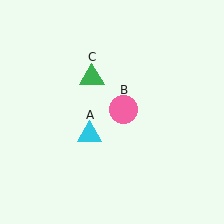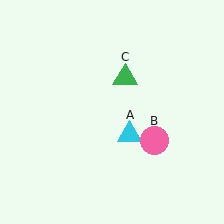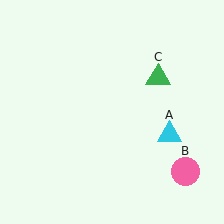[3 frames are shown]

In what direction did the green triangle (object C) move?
The green triangle (object C) moved right.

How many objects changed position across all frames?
3 objects changed position: cyan triangle (object A), pink circle (object B), green triangle (object C).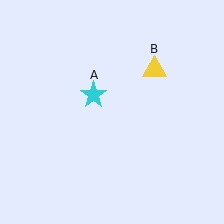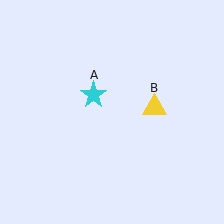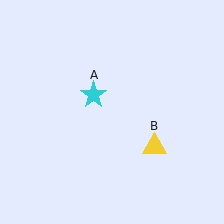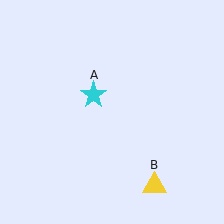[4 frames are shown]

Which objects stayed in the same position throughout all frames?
Cyan star (object A) remained stationary.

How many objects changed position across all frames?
1 object changed position: yellow triangle (object B).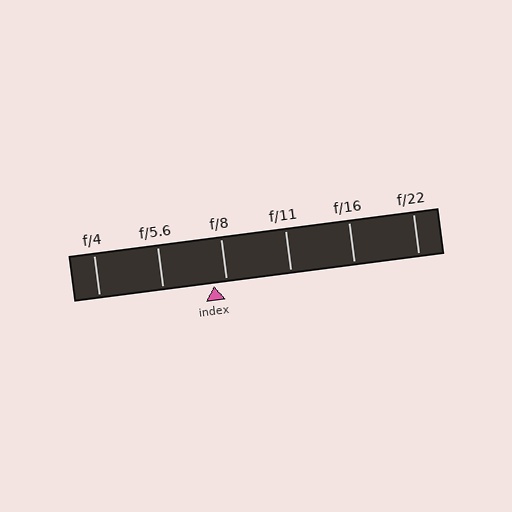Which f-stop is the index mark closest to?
The index mark is closest to f/8.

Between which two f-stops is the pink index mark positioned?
The index mark is between f/5.6 and f/8.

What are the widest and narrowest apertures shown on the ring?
The widest aperture shown is f/4 and the narrowest is f/22.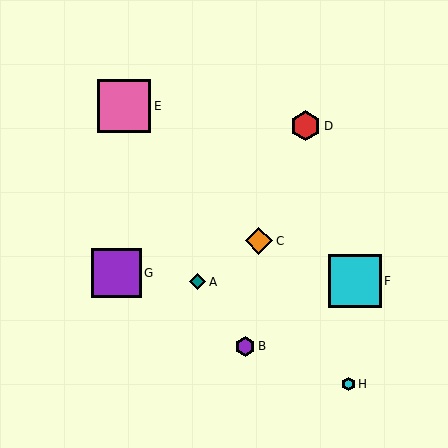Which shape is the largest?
The cyan square (labeled F) is the largest.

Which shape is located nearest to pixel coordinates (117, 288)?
The purple square (labeled G) at (117, 273) is nearest to that location.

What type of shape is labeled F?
Shape F is a cyan square.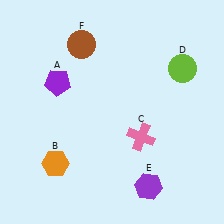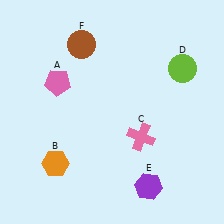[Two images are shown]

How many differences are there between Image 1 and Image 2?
There is 1 difference between the two images.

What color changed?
The pentagon (A) changed from purple in Image 1 to pink in Image 2.